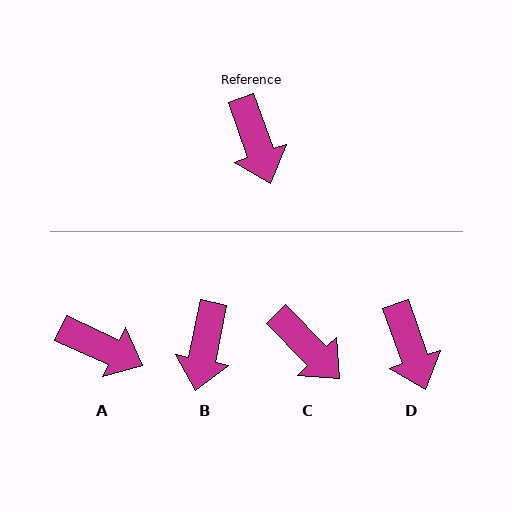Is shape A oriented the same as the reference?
No, it is off by about 46 degrees.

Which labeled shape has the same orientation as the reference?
D.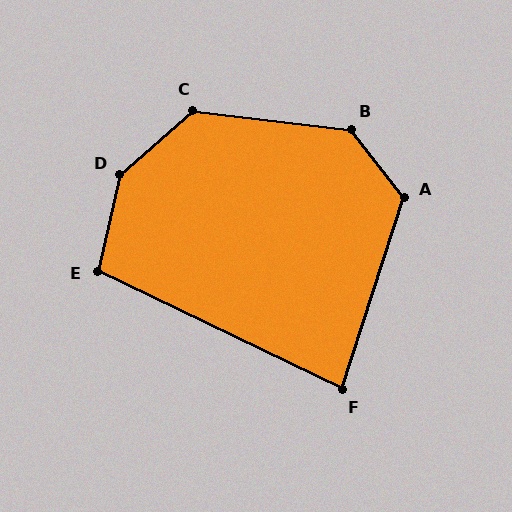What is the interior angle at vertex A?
Approximately 125 degrees (obtuse).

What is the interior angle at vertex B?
Approximately 134 degrees (obtuse).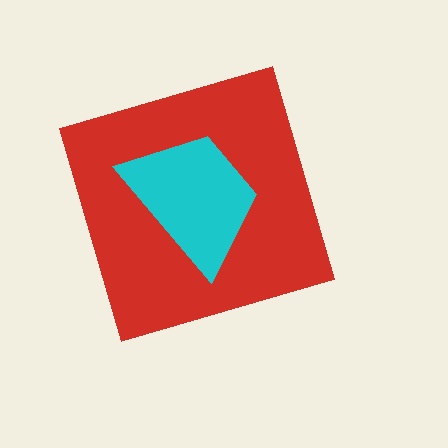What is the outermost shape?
The red diamond.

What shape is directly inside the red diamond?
The cyan trapezoid.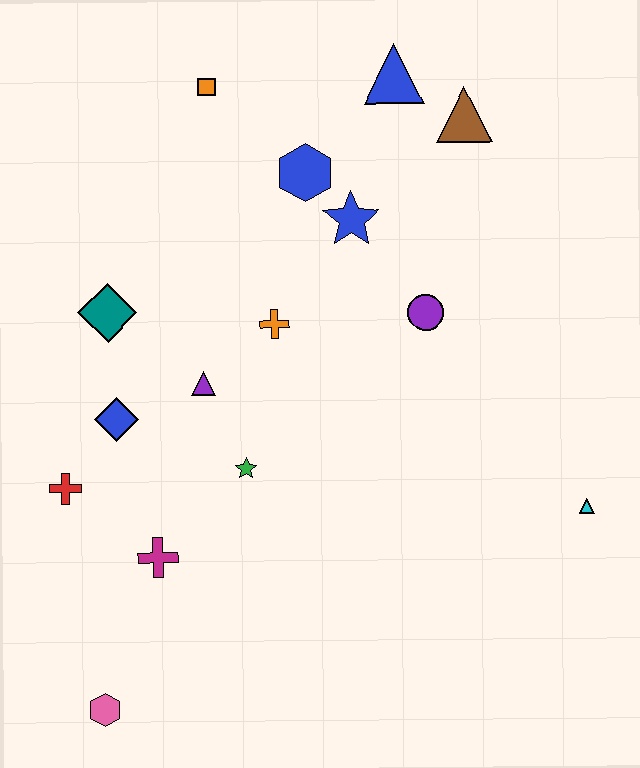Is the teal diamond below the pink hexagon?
No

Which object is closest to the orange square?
The blue hexagon is closest to the orange square.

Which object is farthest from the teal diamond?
The cyan triangle is farthest from the teal diamond.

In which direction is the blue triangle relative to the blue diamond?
The blue triangle is above the blue diamond.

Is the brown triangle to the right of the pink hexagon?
Yes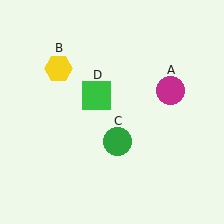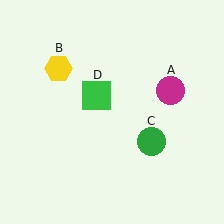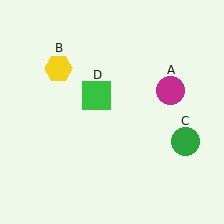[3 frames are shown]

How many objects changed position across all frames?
1 object changed position: green circle (object C).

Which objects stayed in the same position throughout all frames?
Magenta circle (object A) and yellow hexagon (object B) and green square (object D) remained stationary.